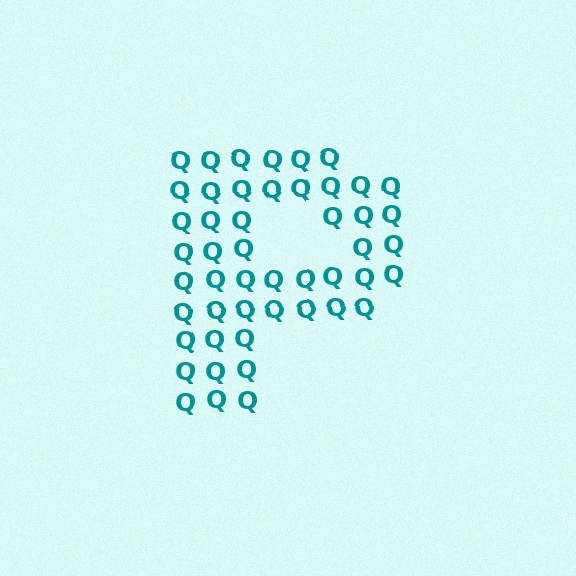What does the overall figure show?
The overall figure shows the letter P.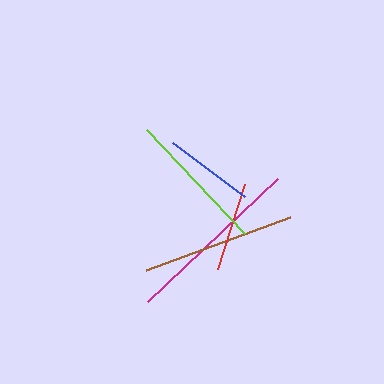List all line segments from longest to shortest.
From longest to shortest: magenta, brown, lime, blue, red.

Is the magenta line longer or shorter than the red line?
The magenta line is longer than the red line.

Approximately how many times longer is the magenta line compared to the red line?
The magenta line is approximately 2.0 times the length of the red line.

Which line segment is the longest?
The magenta line is the longest at approximately 179 pixels.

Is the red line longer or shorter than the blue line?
The blue line is longer than the red line.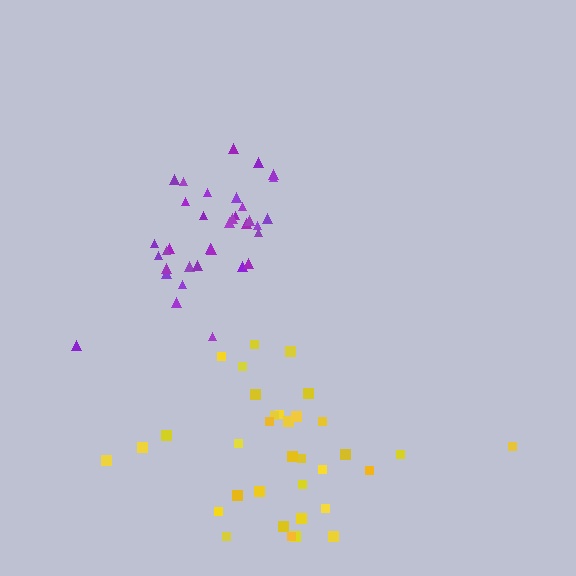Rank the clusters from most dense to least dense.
purple, yellow.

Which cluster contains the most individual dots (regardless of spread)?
Purple (35).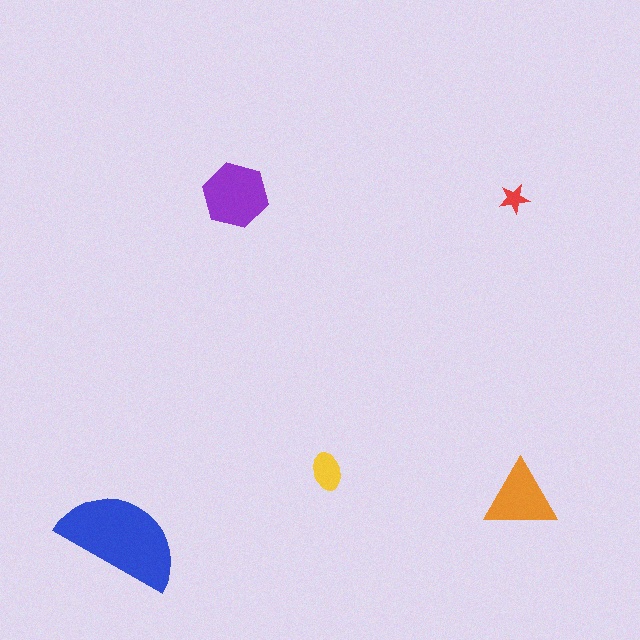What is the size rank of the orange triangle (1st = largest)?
3rd.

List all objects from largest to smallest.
The blue semicircle, the purple hexagon, the orange triangle, the yellow ellipse, the red star.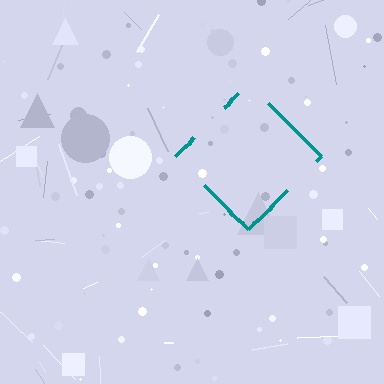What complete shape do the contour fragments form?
The contour fragments form a diamond.